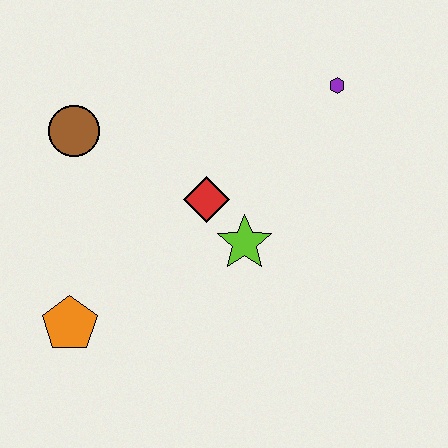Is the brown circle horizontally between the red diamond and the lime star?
No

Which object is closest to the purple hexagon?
The red diamond is closest to the purple hexagon.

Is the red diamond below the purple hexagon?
Yes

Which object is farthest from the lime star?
The brown circle is farthest from the lime star.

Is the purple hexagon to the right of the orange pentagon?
Yes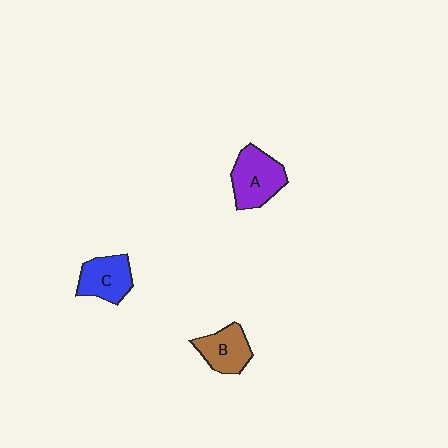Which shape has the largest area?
Shape A (purple).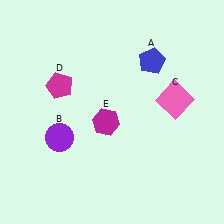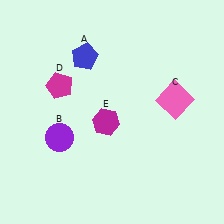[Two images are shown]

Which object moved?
The blue pentagon (A) moved left.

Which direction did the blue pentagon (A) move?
The blue pentagon (A) moved left.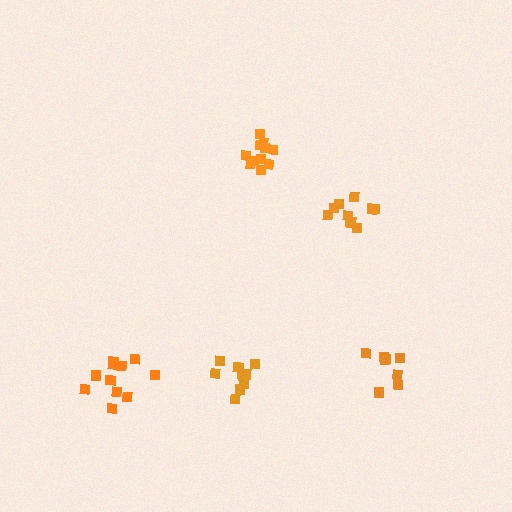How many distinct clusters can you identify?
There are 5 distinct clusters.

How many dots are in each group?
Group 1: 8 dots, Group 2: 11 dots, Group 3: 11 dots, Group 4: 9 dots, Group 5: 10 dots (49 total).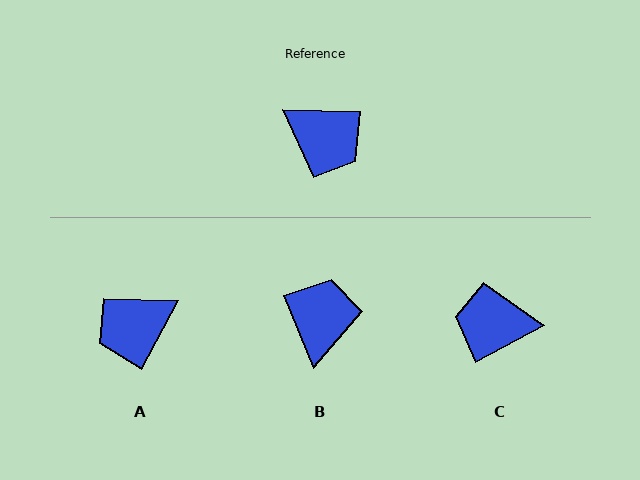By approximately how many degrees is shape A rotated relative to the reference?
Approximately 116 degrees clockwise.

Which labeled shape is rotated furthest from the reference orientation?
C, about 150 degrees away.